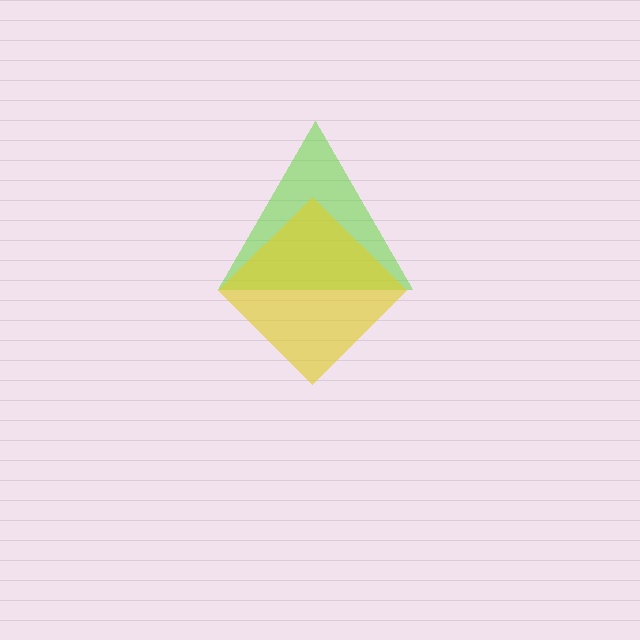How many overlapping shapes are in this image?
There are 2 overlapping shapes in the image.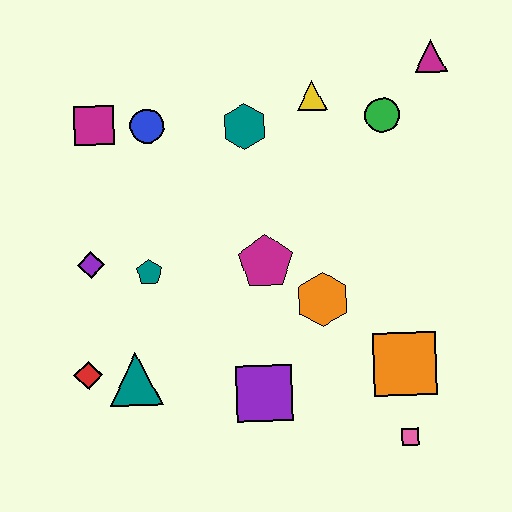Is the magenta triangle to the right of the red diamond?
Yes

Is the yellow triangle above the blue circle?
Yes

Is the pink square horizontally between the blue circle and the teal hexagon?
No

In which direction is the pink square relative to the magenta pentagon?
The pink square is below the magenta pentagon.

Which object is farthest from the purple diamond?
The magenta triangle is farthest from the purple diamond.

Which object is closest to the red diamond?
The teal triangle is closest to the red diamond.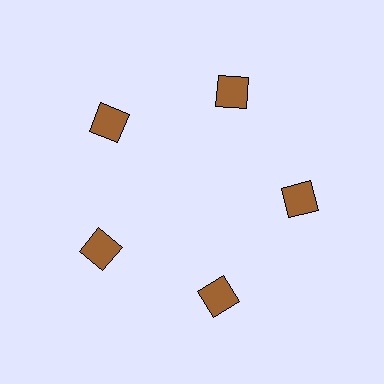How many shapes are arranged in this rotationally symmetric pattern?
There are 5 shapes, arranged in 5 groups of 1.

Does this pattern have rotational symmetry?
Yes, this pattern has 5-fold rotational symmetry. It looks the same after rotating 72 degrees around the center.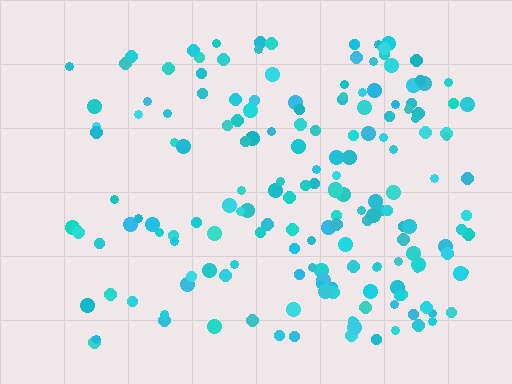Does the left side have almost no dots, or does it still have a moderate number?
Still a moderate number, just noticeably fewer than the right.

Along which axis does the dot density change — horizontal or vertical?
Horizontal.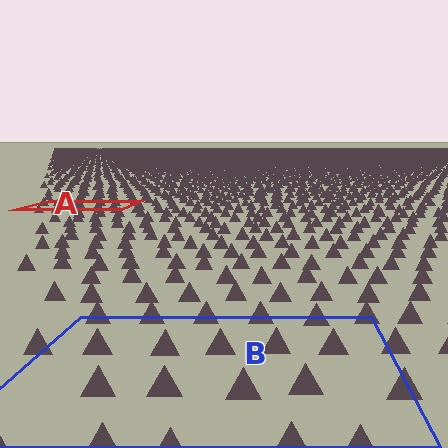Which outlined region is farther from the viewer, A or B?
Region A is farther from the viewer — the texture elements inside it appear smaller and more densely packed.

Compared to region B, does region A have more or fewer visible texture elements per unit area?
Region A has more texture elements per unit area — they are packed more densely because it is farther away.